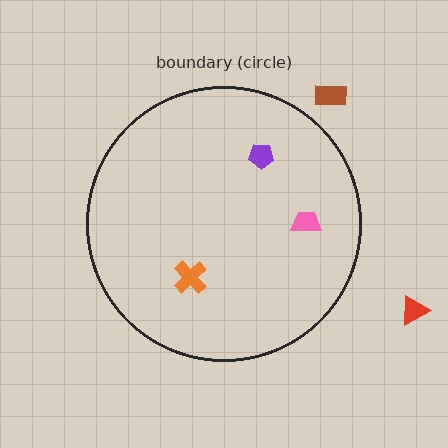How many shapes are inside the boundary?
3 inside, 2 outside.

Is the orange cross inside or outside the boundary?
Inside.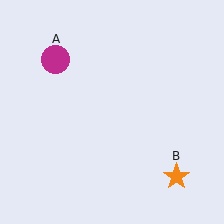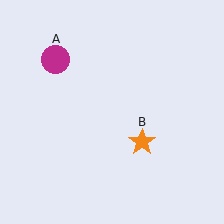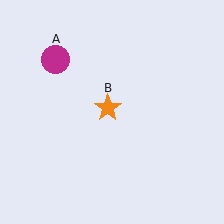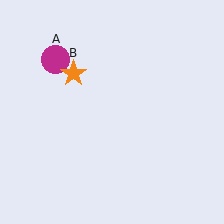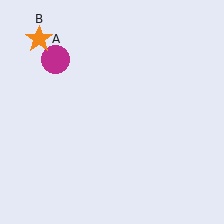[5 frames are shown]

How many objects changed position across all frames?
1 object changed position: orange star (object B).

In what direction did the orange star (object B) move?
The orange star (object B) moved up and to the left.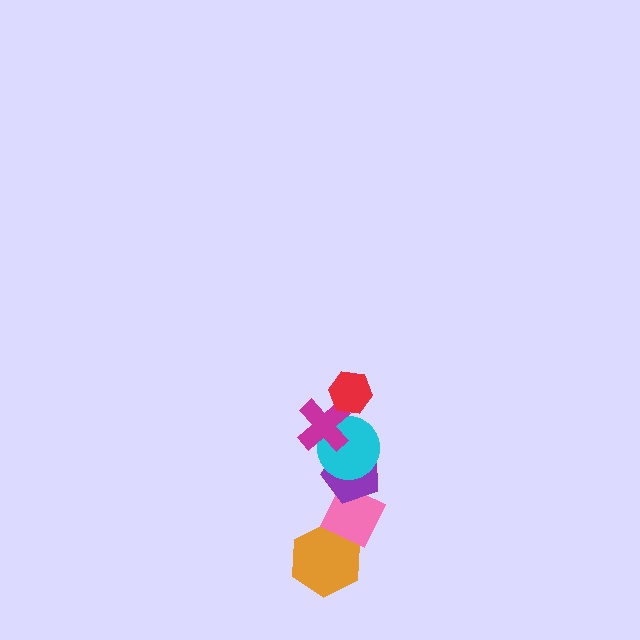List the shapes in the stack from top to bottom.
From top to bottom: the red hexagon, the magenta cross, the cyan circle, the purple pentagon, the pink diamond, the orange hexagon.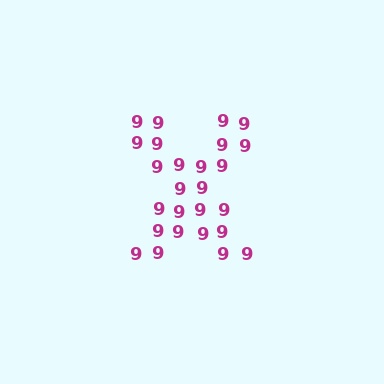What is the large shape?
The large shape is the letter X.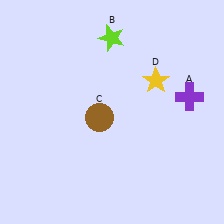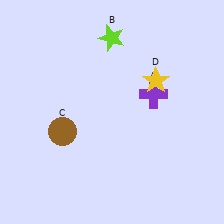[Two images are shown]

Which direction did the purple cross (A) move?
The purple cross (A) moved left.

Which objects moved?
The objects that moved are: the purple cross (A), the brown circle (C).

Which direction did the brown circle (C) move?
The brown circle (C) moved left.